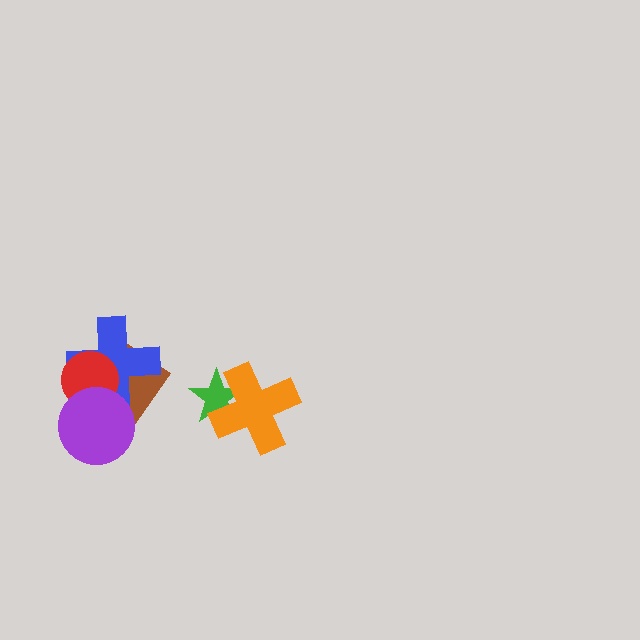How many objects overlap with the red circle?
3 objects overlap with the red circle.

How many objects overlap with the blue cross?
3 objects overlap with the blue cross.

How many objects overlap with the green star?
1 object overlaps with the green star.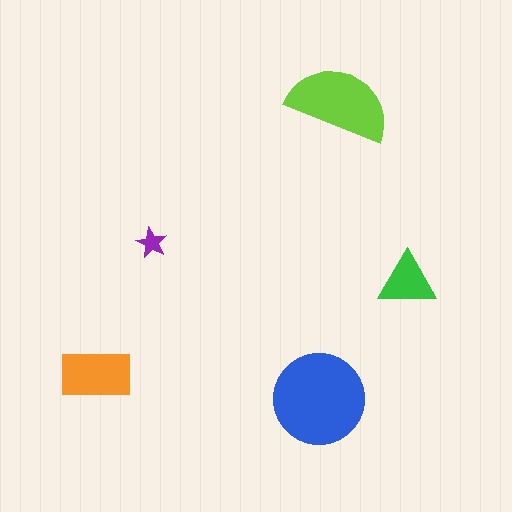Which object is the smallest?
The purple star.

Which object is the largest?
The blue circle.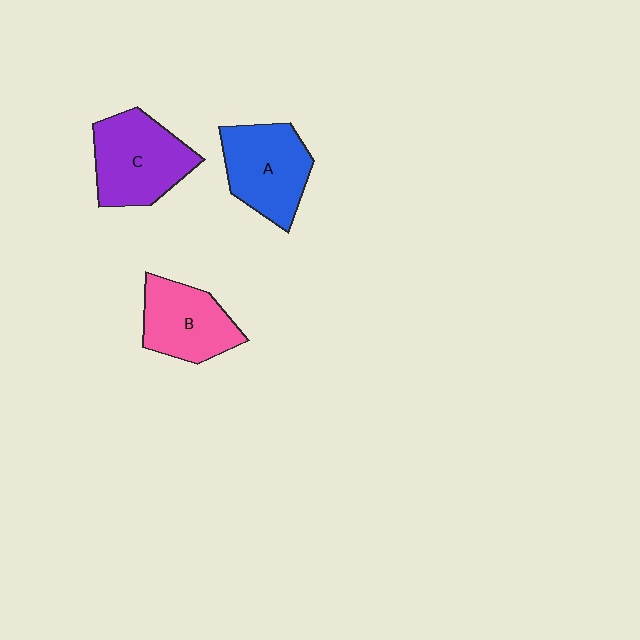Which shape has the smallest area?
Shape B (pink).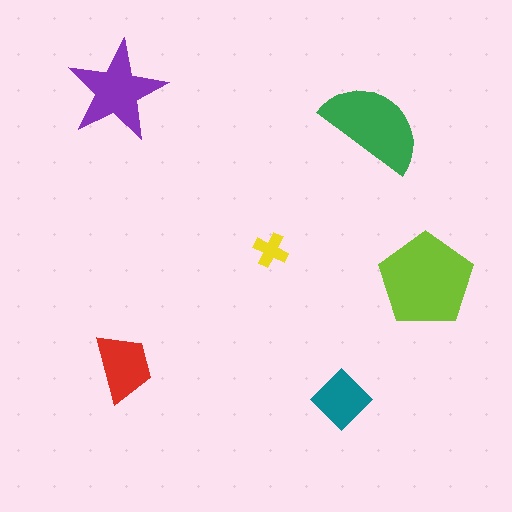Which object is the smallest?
The yellow cross.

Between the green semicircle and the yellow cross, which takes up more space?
The green semicircle.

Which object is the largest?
The lime pentagon.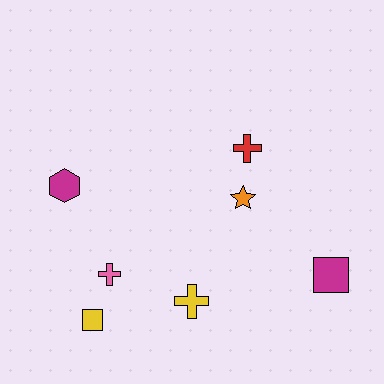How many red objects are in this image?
There is 1 red object.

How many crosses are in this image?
There are 3 crosses.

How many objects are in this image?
There are 7 objects.